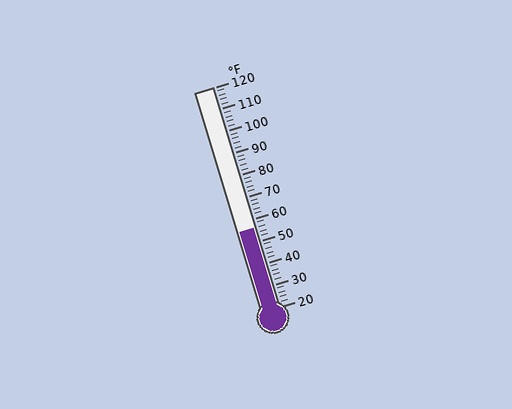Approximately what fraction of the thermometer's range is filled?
The thermometer is filled to approximately 35% of its range.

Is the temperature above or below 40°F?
The temperature is above 40°F.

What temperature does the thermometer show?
The thermometer shows approximately 56°F.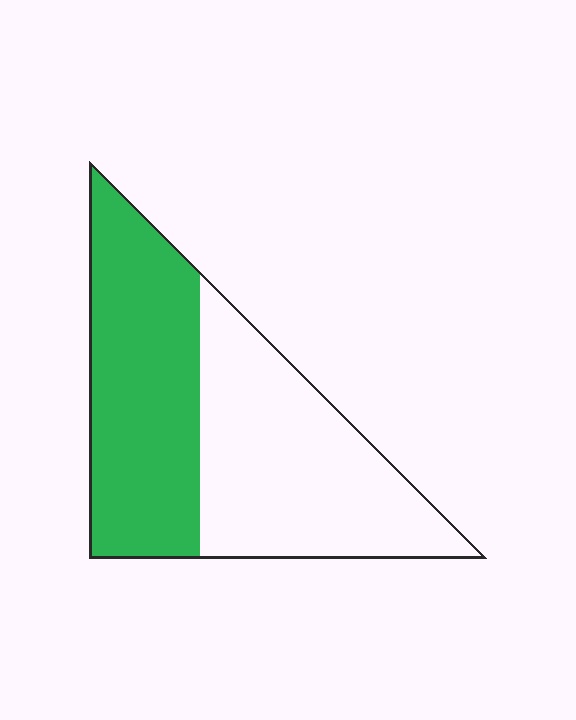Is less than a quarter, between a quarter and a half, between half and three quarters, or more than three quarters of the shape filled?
Between a quarter and a half.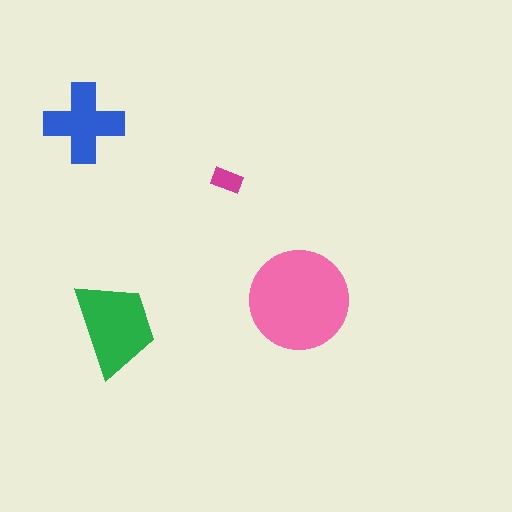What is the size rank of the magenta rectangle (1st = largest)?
4th.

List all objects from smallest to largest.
The magenta rectangle, the blue cross, the green trapezoid, the pink circle.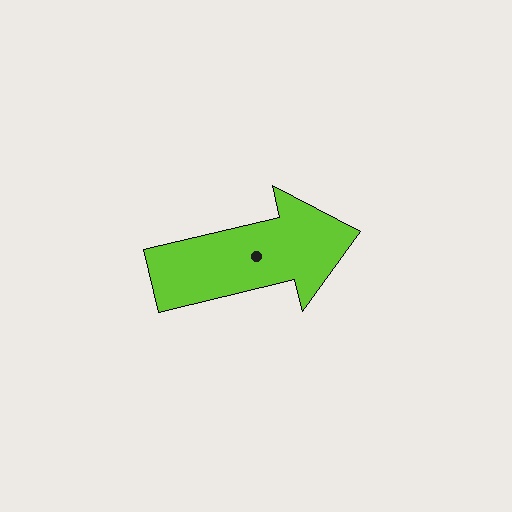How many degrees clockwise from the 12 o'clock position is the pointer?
Approximately 77 degrees.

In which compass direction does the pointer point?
East.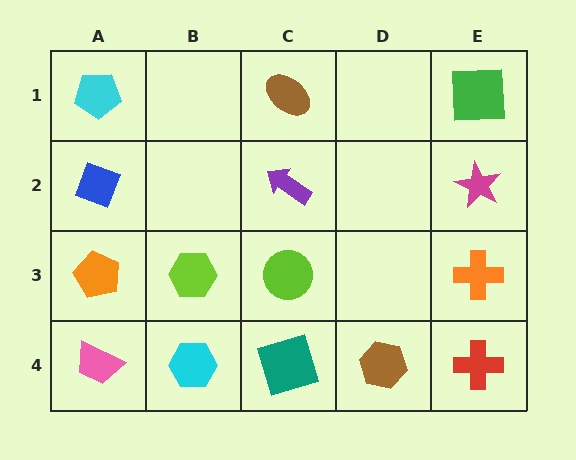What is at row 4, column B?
A cyan hexagon.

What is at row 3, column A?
An orange pentagon.